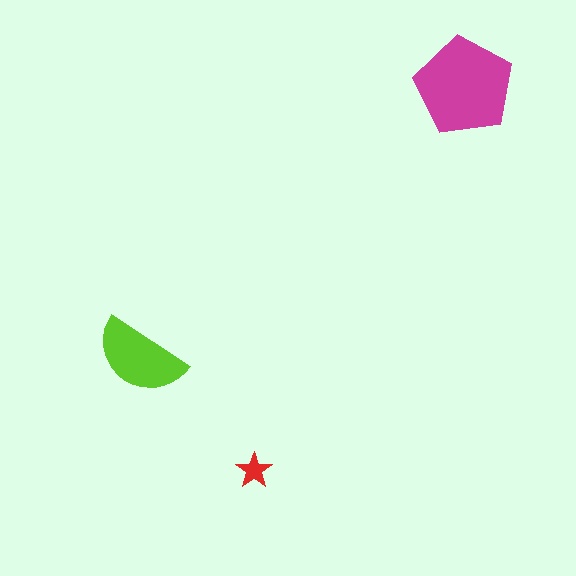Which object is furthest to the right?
The magenta pentagon is rightmost.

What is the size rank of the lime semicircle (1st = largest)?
2nd.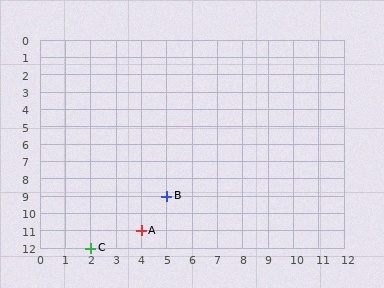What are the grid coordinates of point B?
Point B is at grid coordinates (5, 9).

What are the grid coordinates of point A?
Point A is at grid coordinates (4, 11).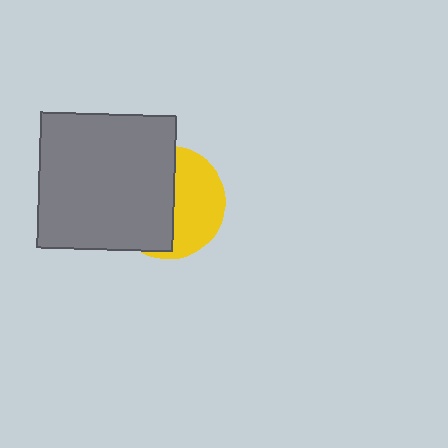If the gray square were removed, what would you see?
You would see the complete yellow circle.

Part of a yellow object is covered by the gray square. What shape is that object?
It is a circle.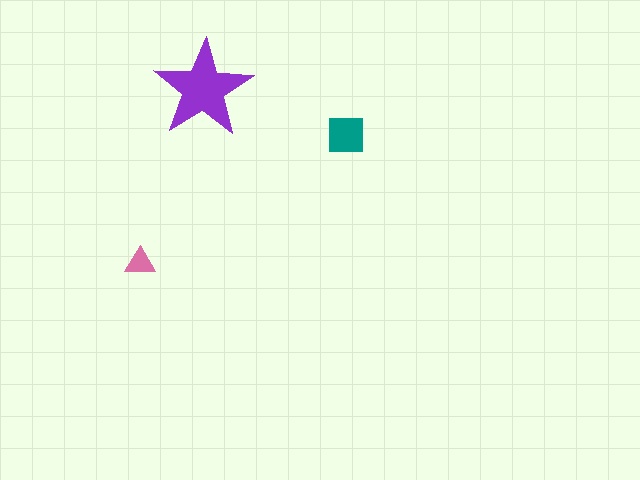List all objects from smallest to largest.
The pink triangle, the teal square, the purple star.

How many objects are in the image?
There are 3 objects in the image.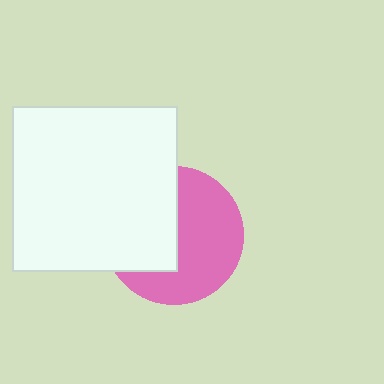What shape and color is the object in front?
The object in front is a white square.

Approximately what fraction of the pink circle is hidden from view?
Roughly 43% of the pink circle is hidden behind the white square.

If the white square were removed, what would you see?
You would see the complete pink circle.